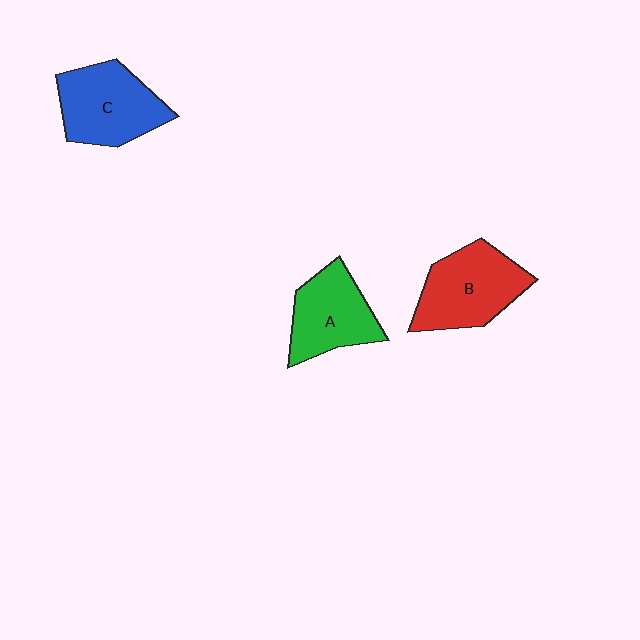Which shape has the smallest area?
Shape A (green).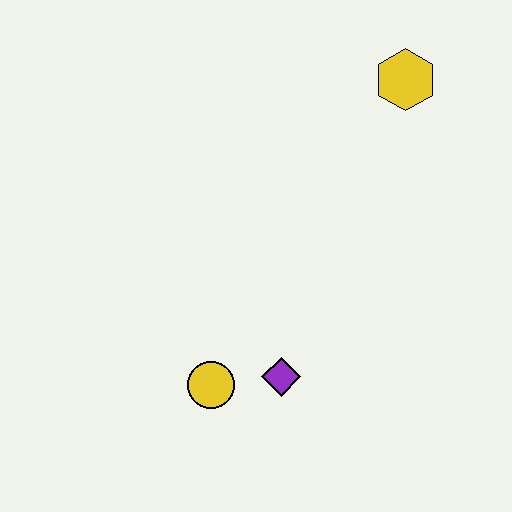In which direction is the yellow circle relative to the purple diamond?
The yellow circle is to the left of the purple diamond.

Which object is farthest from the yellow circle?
The yellow hexagon is farthest from the yellow circle.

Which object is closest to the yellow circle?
The purple diamond is closest to the yellow circle.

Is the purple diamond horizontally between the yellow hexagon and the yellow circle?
Yes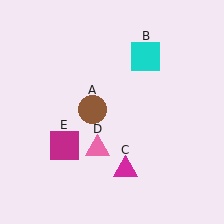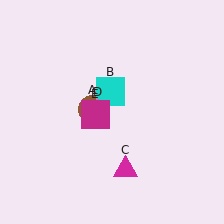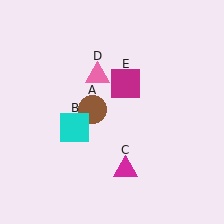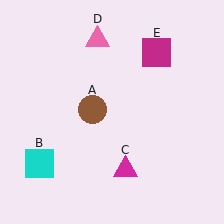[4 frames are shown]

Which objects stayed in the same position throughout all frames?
Brown circle (object A) and magenta triangle (object C) remained stationary.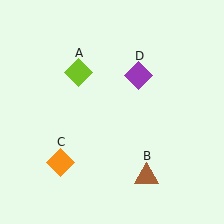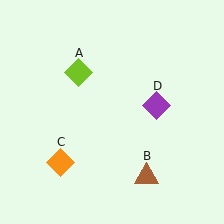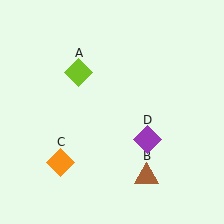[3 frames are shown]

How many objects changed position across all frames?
1 object changed position: purple diamond (object D).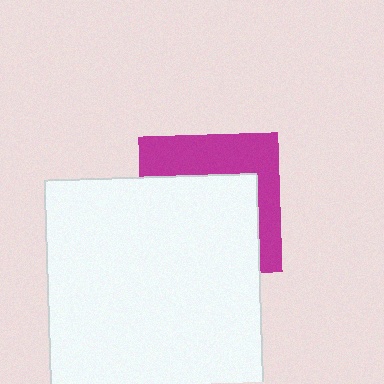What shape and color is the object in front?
The object in front is a white square.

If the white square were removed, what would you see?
You would see the complete magenta square.